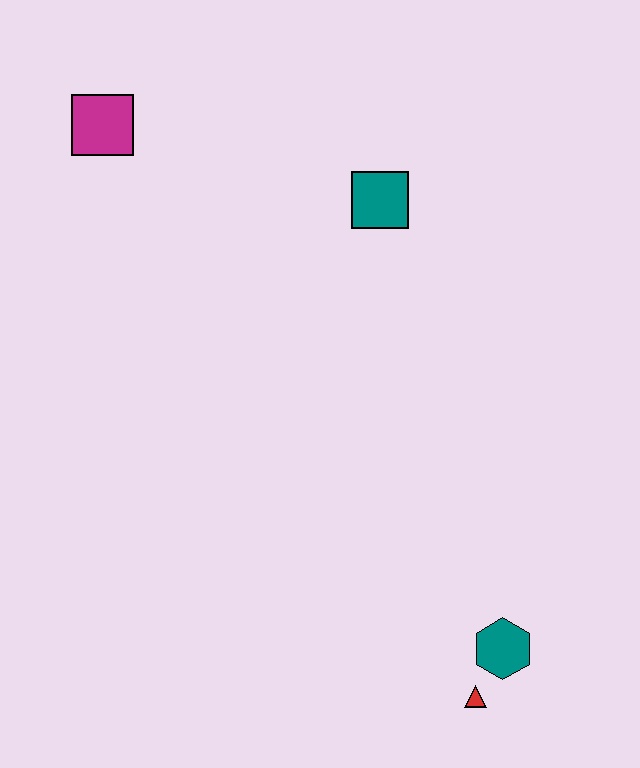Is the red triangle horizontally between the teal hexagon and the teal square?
Yes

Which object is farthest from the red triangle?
The magenta square is farthest from the red triangle.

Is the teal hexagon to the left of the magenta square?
No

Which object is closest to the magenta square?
The teal square is closest to the magenta square.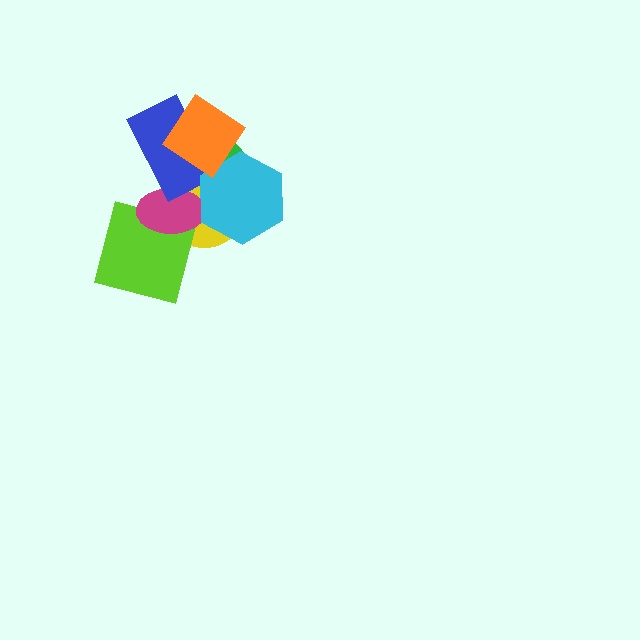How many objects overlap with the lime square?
2 objects overlap with the lime square.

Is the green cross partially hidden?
Yes, it is partially covered by another shape.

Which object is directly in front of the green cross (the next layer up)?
The yellow circle is directly in front of the green cross.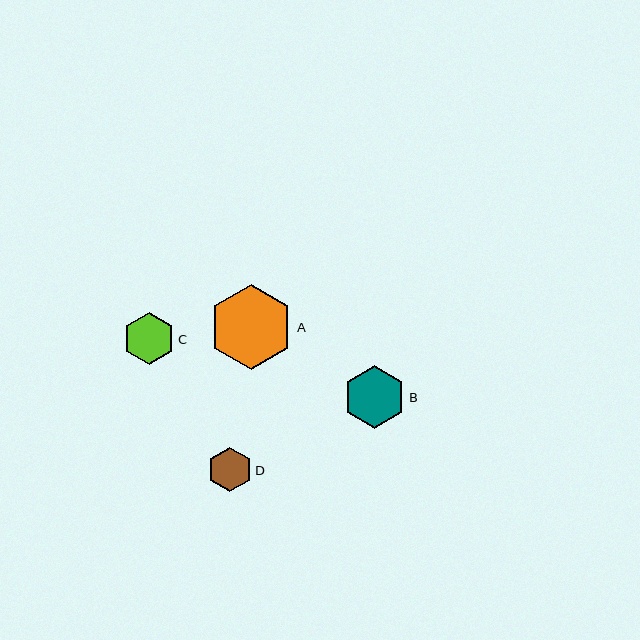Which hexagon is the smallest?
Hexagon D is the smallest with a size of approximately 44 pixels.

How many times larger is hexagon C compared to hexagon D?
Hexagon C is approximately 1.2 times the size of hexagon D.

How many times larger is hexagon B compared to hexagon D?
Hexagon B is approximately 1.4 times the size of hexagon D.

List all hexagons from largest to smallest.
From largest to smallest: A, B, C, D.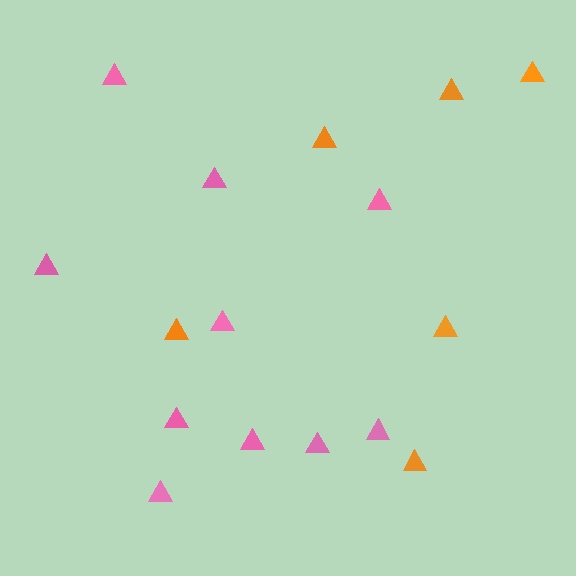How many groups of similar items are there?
There are 2 groups: one group of pink triangles (10) and one group of orange triangles (6).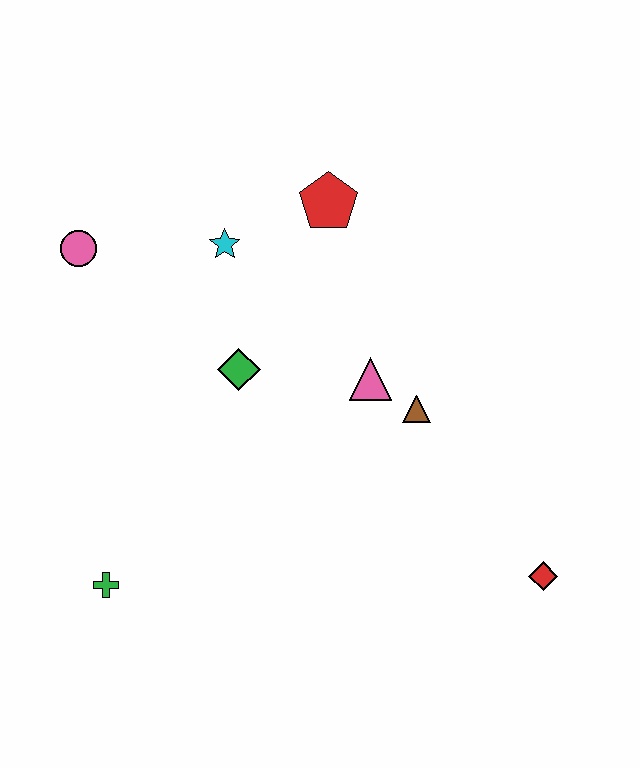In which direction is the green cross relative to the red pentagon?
The green cross is below the red pentagon.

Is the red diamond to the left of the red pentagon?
No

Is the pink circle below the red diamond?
No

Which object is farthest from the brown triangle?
The pink circle is farthest from the brown triangle.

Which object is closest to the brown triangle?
The pink triangle is closest to the brown triangle.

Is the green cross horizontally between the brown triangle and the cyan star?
No